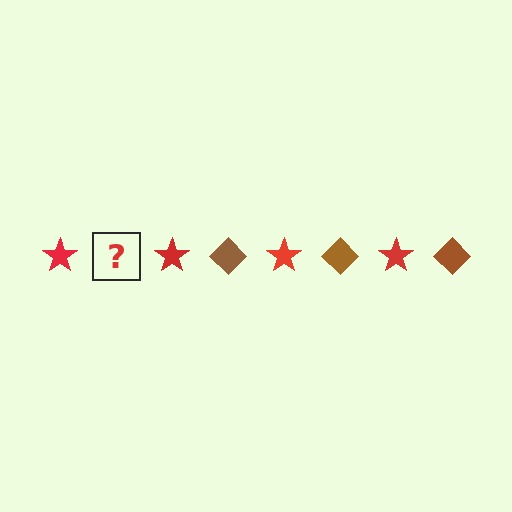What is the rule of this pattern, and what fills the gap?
The rule is that the pattern alternates between red star and brown diamond. The gap should be filled with a brown diamond.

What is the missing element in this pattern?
The missing element is a brown diamond.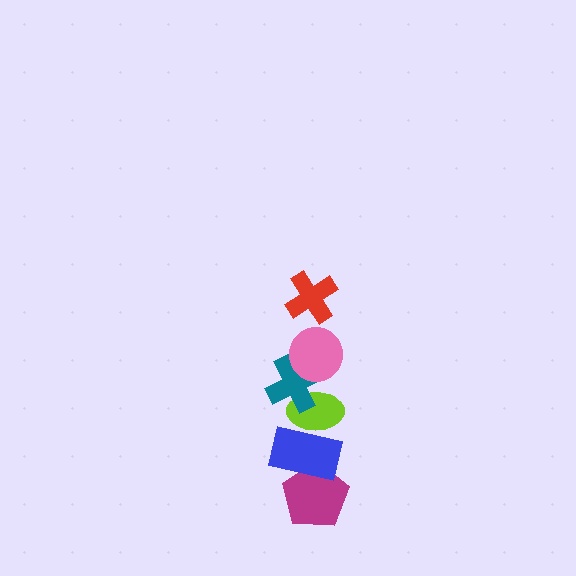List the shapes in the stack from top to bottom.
From top to bottom: the red cross, the pink circle, the teal cross, the lime ellipse, the blue rectangle, the magenta pentagon.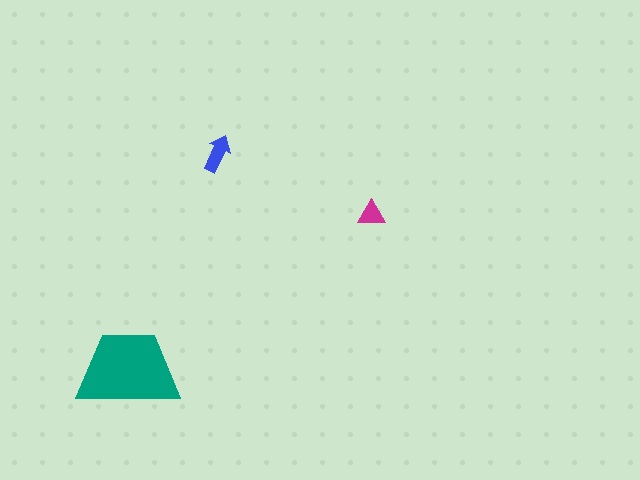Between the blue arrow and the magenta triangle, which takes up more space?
The blue arrow.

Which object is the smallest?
The magenta triangle.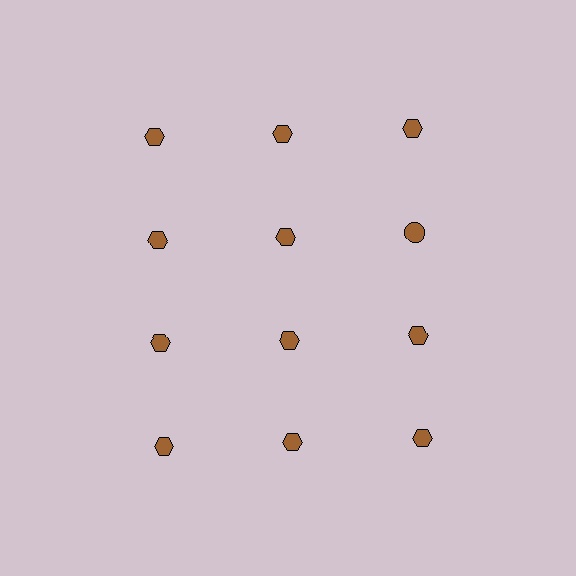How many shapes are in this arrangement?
There are 12 shapes arranged in a grid pattern.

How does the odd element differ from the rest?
It has a different shape: circle instead of hexagon.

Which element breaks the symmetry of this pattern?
The brown circle in the second row, center column breaks the symmetry. All other shapes are brown hexagons.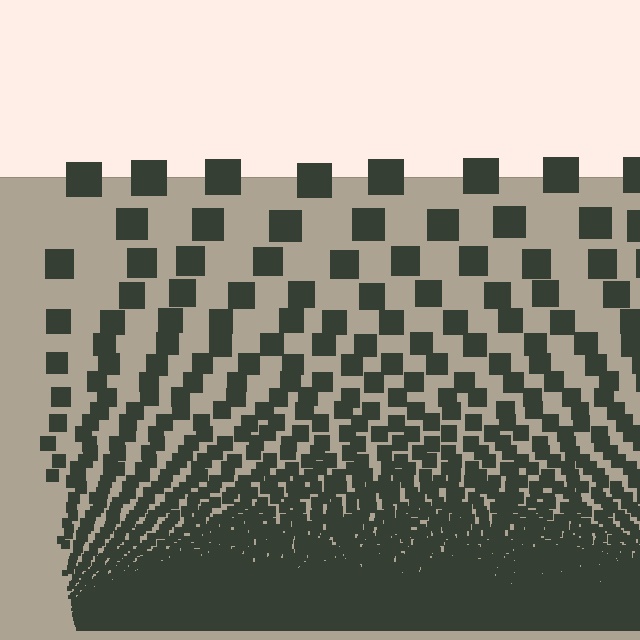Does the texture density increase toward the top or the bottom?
Density increases toward the bottom.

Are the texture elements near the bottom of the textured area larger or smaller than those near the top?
Smaller. The gradient is inverted — elements near the bottom are smaller and denser.